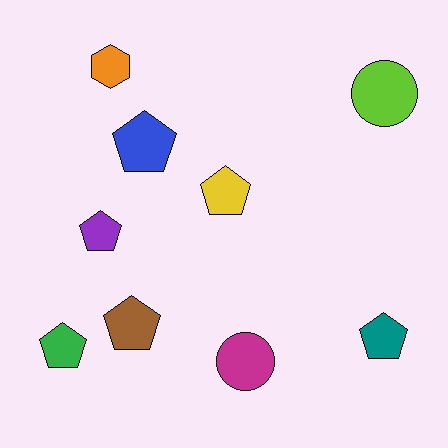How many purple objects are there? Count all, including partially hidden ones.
There is 1 purple object.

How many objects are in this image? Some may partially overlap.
There are 9 objects.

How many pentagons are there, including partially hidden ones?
There are 6 pentagons.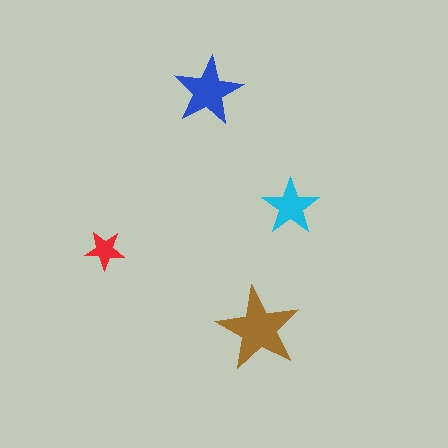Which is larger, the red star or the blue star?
The blue one.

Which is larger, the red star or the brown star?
The brown one.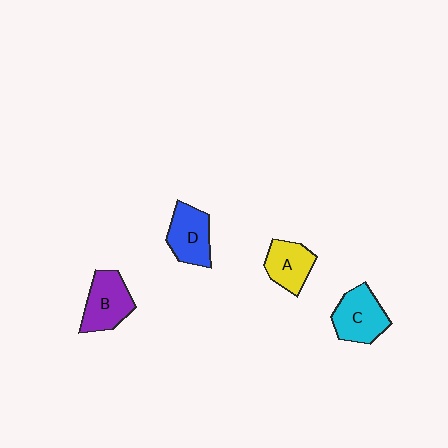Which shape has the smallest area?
Shape A (yellow).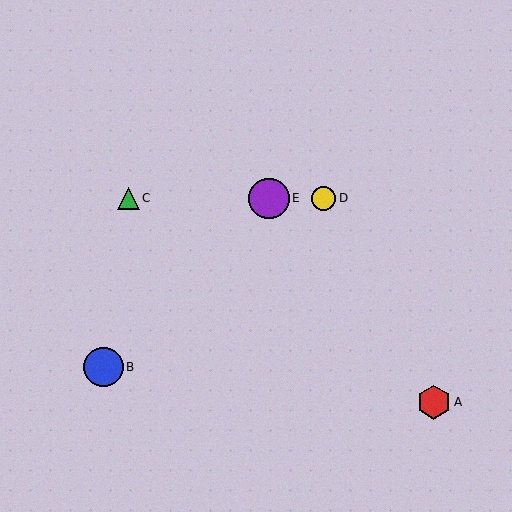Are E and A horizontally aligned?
No, E is at y≈198 and A is at y≈402.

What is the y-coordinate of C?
Object C is at y≈198.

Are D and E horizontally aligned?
Yes, both are at y≈198.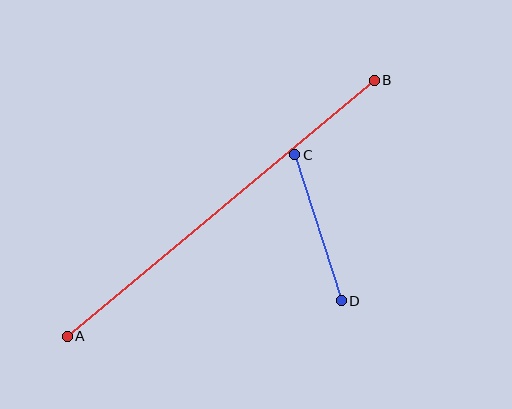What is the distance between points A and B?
The distance is approximately 400 pixels.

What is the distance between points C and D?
The distance is approximately 154 pixels.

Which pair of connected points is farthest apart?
Points A and B are farthest apart.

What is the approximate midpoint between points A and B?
The midpoint is at approximately (221, 208) pixels.